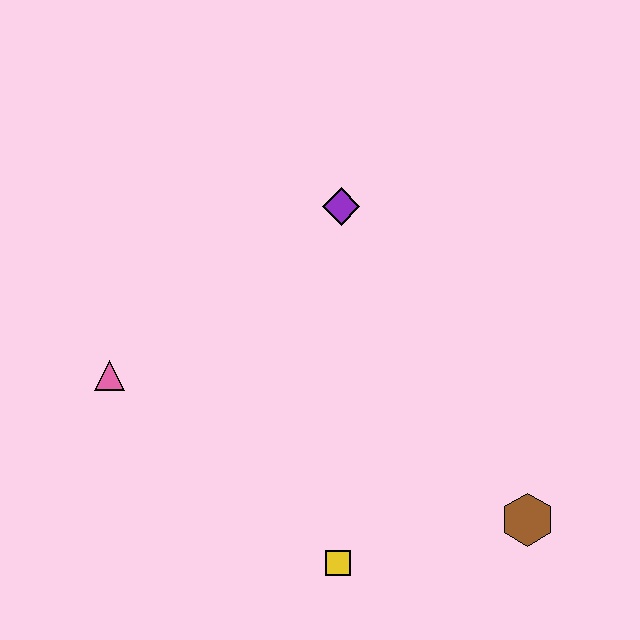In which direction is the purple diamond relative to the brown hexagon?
The purple diamond is above the brown hexagon.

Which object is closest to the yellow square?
The brown hexagon is closest to the yellow square.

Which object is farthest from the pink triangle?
The brown hexagon is farthest from the pink triangle.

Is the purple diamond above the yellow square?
Yes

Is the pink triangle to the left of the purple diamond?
Yes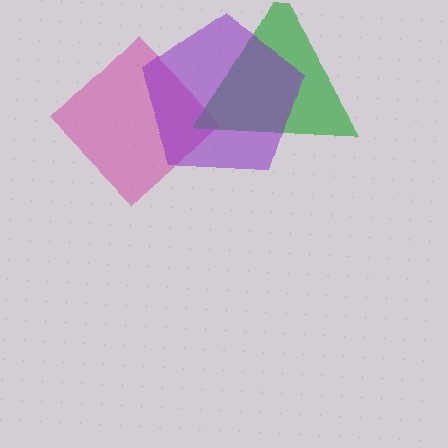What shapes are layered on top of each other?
The layered shapes are: a magenta diamond, a green triangle, a purple pentagon.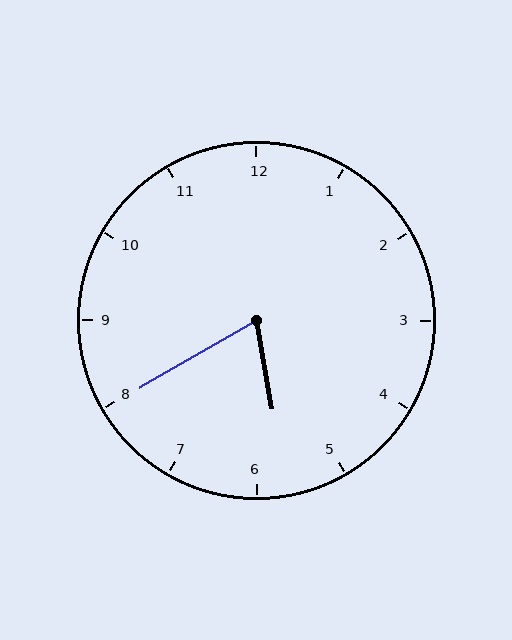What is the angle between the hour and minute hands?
Approximately 70 degrees.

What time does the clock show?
5:40.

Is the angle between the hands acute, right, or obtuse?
It is acute.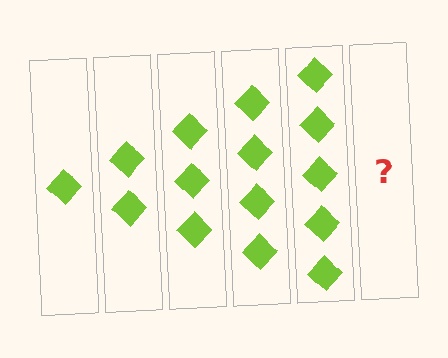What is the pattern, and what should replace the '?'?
The pattern is that each step adds one more diamond. The '?' should be 6 diamonds.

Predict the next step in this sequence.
The next step is 6 diamonds.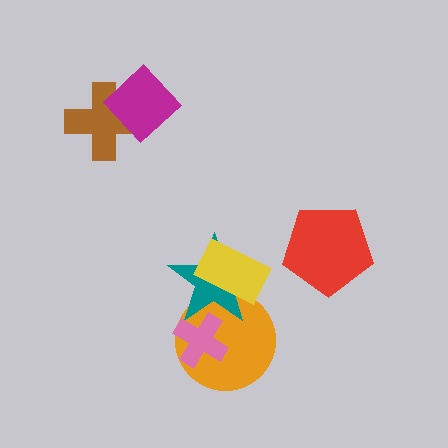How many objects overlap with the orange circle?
3 objects overlap with the orange circle.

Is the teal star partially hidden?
Yes, it is partially covered by another shape.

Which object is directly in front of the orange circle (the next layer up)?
The teal star is directly in front of the orange circle.